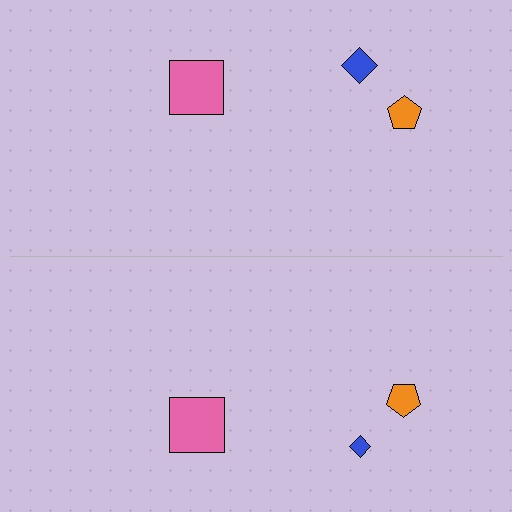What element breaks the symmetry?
The blue diamond on the bottom side has a different size than its mirror counterpart.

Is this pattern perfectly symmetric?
No, the pattern is not perfectly symmetric. The blue diamond on the bottom side has a different size than its mirror counterpart.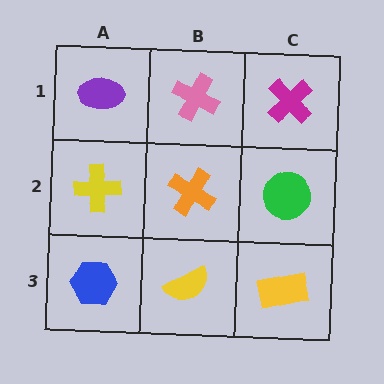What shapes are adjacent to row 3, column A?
A yellow cross (row 2, column A), a yellow semicircle (row 3, column B).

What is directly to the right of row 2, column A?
An orange cross.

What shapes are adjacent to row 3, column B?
An orange cross (row 2, column B), a blue hexagon (row 3, column A), a yellow rectangle (row 3, column C).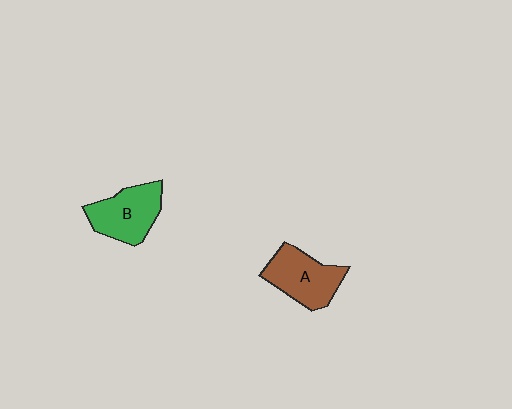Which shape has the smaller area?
Shape B (green).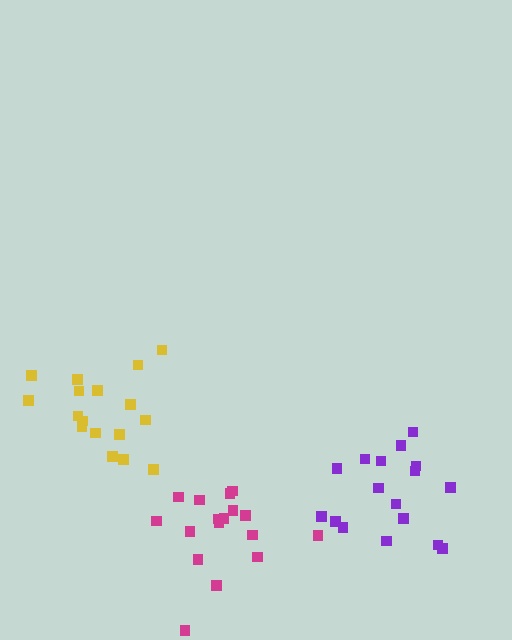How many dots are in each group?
Group 1: 17 dots, Group 2: 17 dots, Group 3: 17 dots (51 total).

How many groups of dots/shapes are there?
There are 3 groups.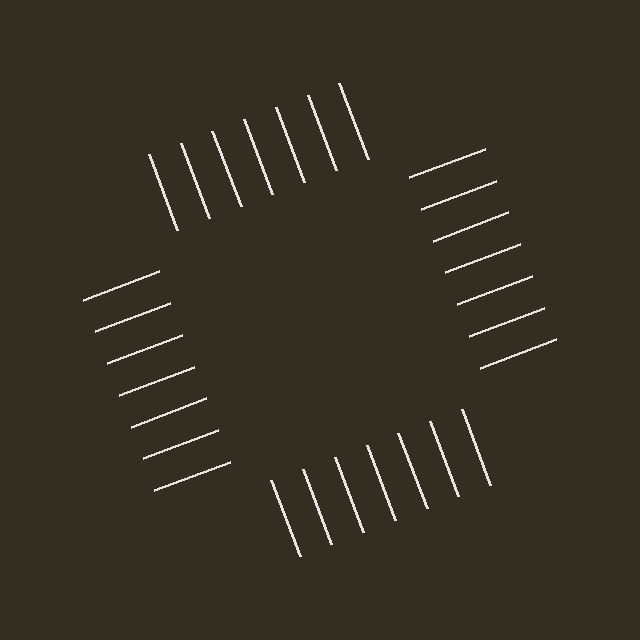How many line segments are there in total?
28 — 7 along each of the 4 edges.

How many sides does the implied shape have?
4 sides — the line-ends trace a square.